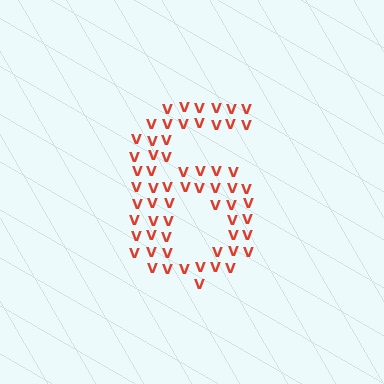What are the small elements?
The small elements are letter V's.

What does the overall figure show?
The overall figure shows the digit 6.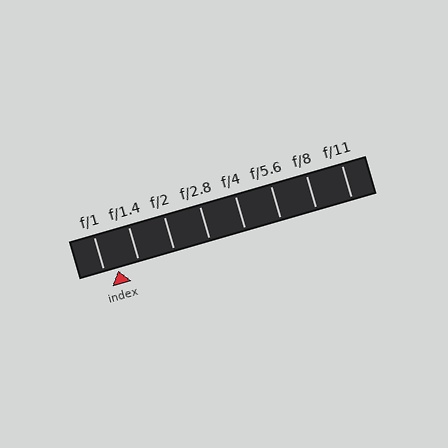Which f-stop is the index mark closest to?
The index mark is closest to f/1.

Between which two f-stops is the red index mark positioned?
The index mark is between f/1 and f/1.4.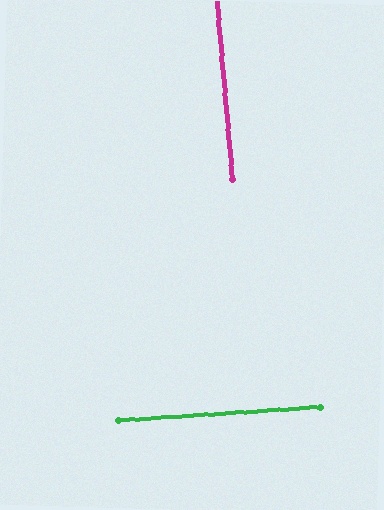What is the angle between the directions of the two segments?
Approximately 89 degrees.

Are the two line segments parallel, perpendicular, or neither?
Perpendicular — they meet at approximately 89°.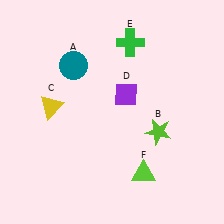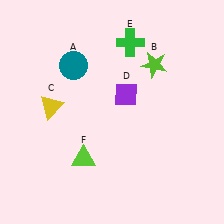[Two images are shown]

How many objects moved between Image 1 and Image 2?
2 objects moved between the two images.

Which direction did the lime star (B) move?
The lime star (B) moved up.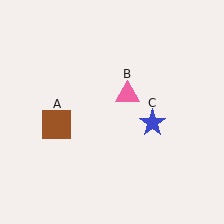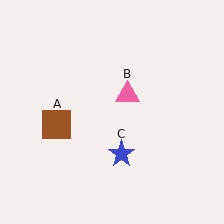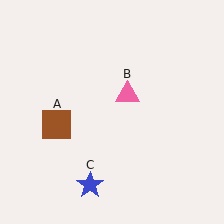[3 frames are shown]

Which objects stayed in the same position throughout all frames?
Brown square (object A) and pink triangle (object B) remained stationary.